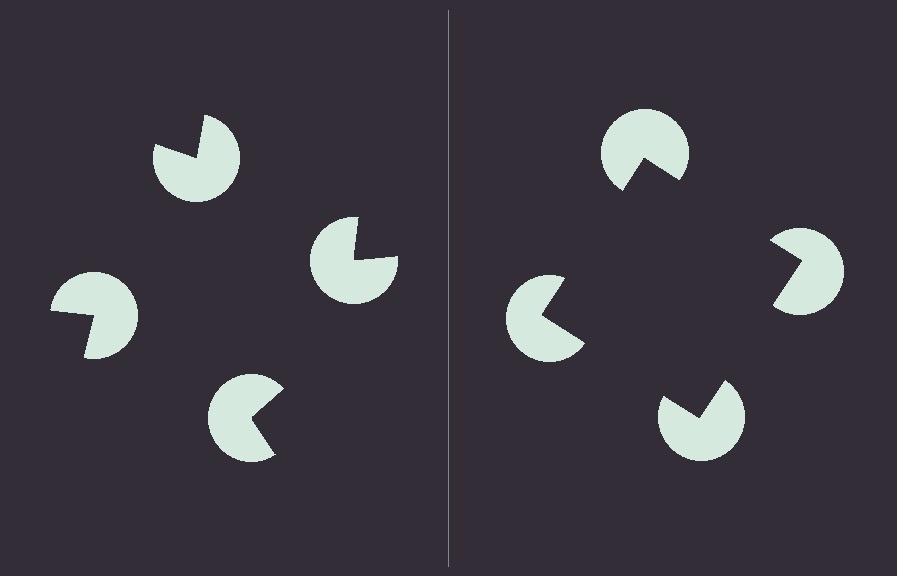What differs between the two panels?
The pac-man discs are positioned identically on both sides; only the wedge orientations differ. On the right they align to a square; on the left they are misaligned.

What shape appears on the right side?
An illusory square.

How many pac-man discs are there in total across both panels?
8 — 4 on each side.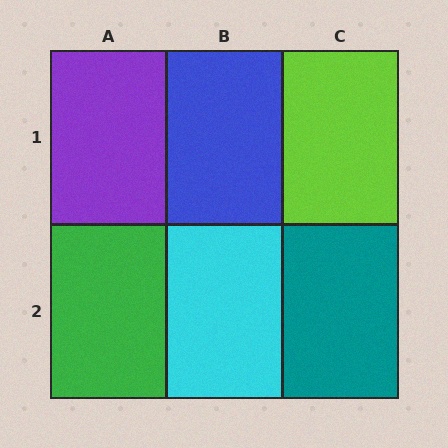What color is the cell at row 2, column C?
Teal.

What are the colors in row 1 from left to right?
Purple, blue, lime.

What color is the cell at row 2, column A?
Green.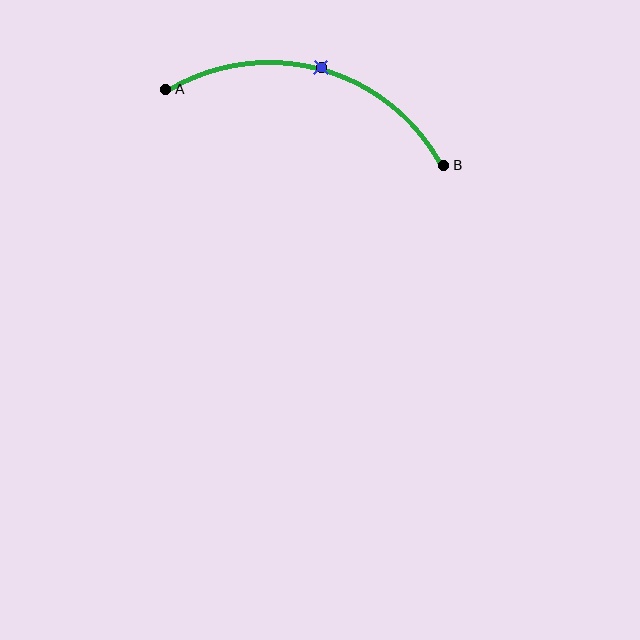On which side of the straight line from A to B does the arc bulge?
The arc bulges above the straight line connecting A and B.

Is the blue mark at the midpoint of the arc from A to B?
Yes. The blue mark lies on the arc at equal arc-length from both A and B — it is the arc midpoint.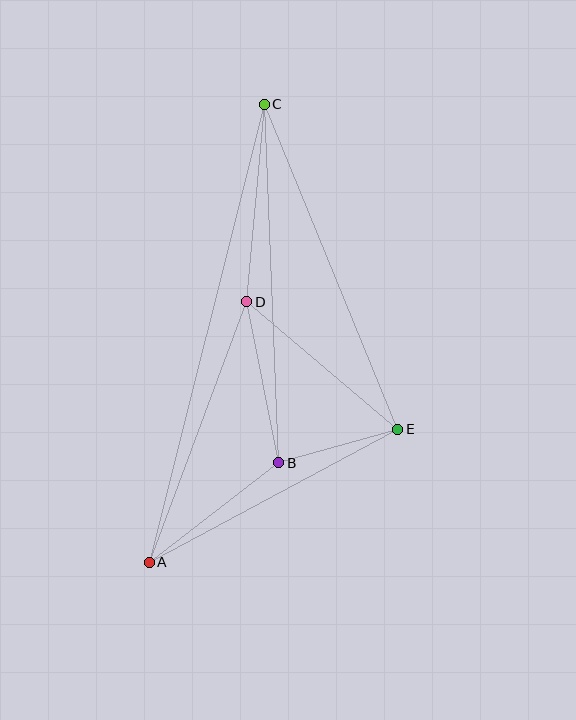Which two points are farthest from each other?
Points A and C are farthest from each other.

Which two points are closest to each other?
Points B and E are closest to each other.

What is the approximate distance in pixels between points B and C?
The distance between B and C is approximately 359 pixels.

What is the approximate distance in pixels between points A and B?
The distance between A and B is approximately 163 pixels.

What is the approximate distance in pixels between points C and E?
The distance between C and E is approximately 352 pixels.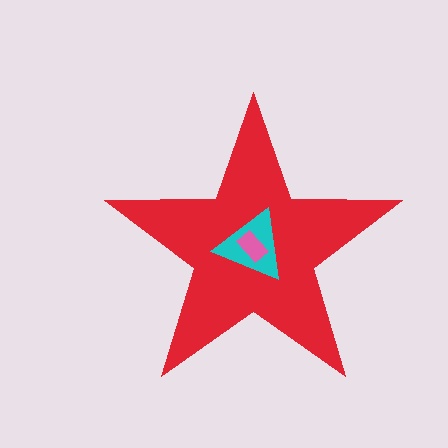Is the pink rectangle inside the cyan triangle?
Yes.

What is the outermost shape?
The red star.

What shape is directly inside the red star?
The cyan triangle.